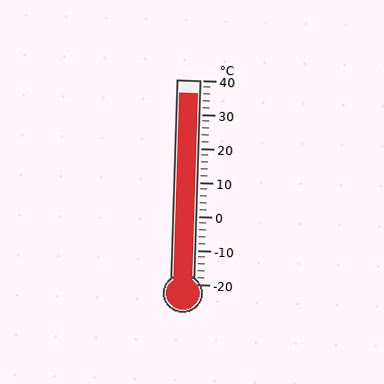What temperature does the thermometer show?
The thermometer shows approximately 36°C.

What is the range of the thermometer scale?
The thermometer scale ranges from -20°C to 40°C.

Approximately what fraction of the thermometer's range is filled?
The thermometer is filled to approximately 95% of its range.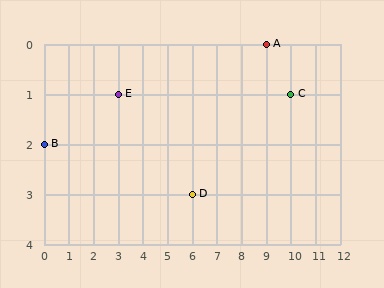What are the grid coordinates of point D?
Point D is at grid coordinates (6, 3).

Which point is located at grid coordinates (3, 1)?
Point E is at (3, 1).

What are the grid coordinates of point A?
Point A is at grid coordinates (9, 0).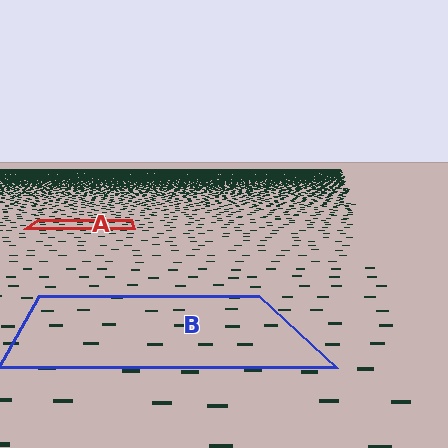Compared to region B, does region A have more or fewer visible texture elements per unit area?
Region A has more texture elements per unit area — they are packed more densely because it is farther away.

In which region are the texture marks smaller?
The texture marks are smaller in region A, because it is farther away.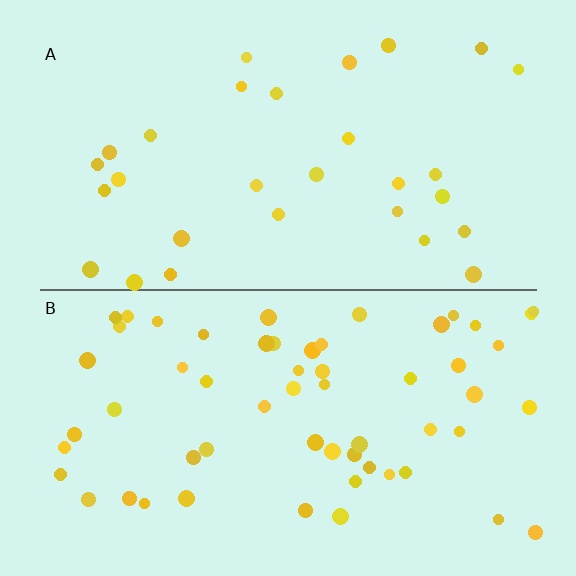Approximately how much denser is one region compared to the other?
Approximately 2.0× — region B over region A.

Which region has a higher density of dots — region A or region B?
B (the bottom).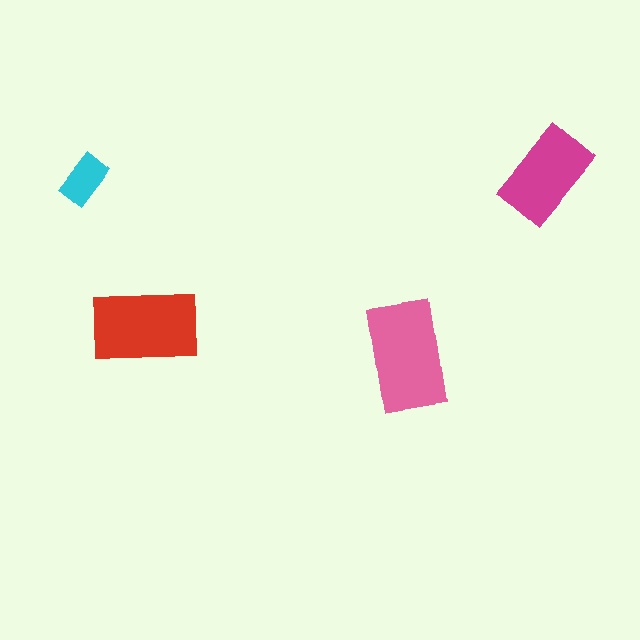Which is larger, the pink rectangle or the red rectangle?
The pink one.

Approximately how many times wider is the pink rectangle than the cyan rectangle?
About 2 times wider.